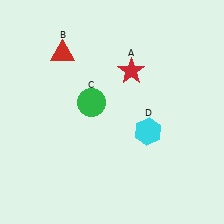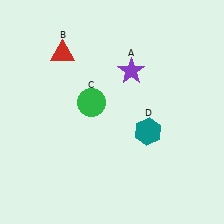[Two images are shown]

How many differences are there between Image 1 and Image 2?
There are 2 differences between the two images.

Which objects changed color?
A changed from red to purple. D changed from cyan to teal.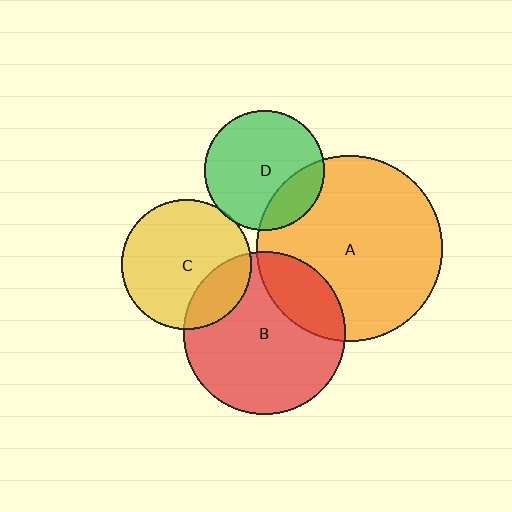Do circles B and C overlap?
Yes.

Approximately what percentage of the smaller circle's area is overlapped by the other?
Approximately 25%.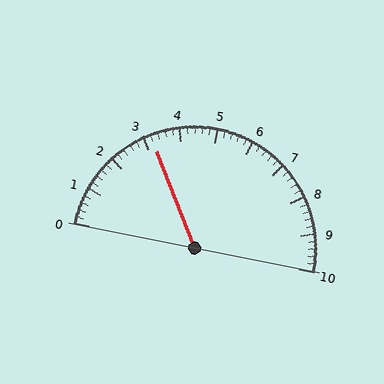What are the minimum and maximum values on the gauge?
The gauge ranges from 0 to 10.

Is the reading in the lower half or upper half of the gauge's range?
The reading is in the lower half of the range (0 to 10).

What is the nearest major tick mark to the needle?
The nearest major tick mark is 3.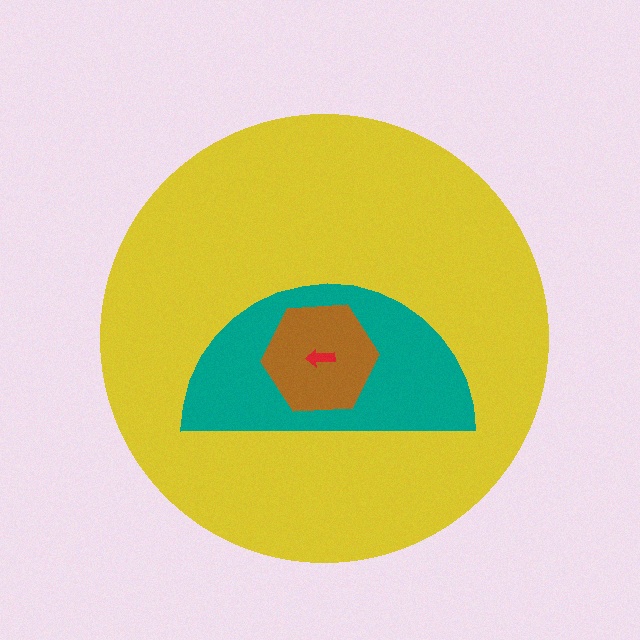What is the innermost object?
The red arrow.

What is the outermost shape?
The yellow circle.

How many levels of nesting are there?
4.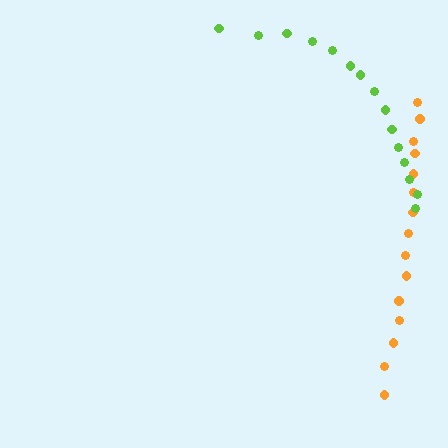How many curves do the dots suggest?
There are 2 distinct paths.